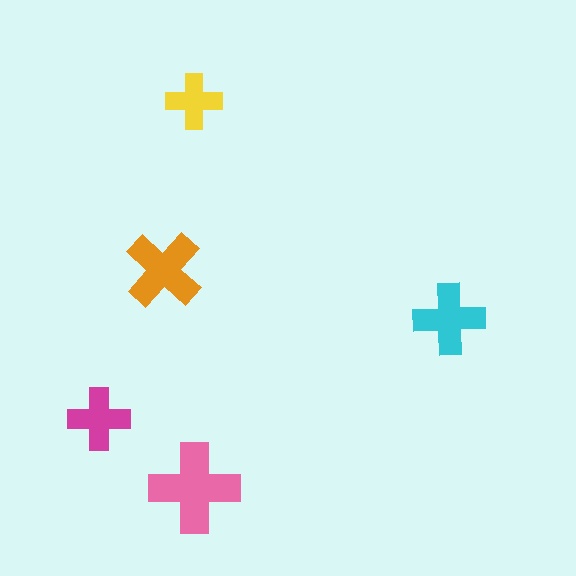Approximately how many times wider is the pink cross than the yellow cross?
About 1.5 times wider.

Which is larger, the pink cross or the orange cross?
The pink one.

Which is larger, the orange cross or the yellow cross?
The orange one.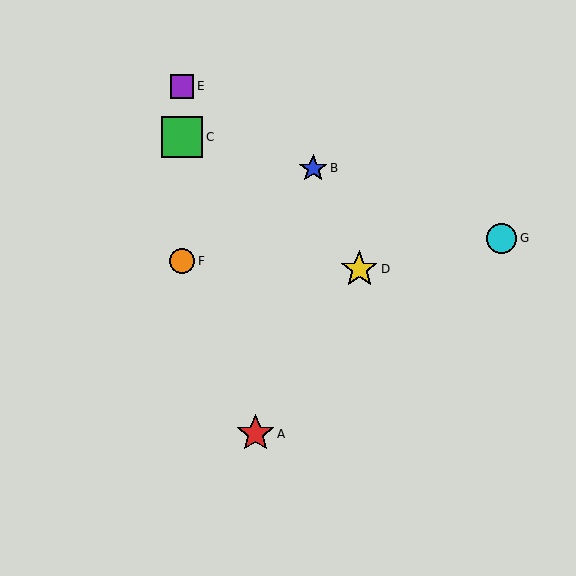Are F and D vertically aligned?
No, F is at x≈182 and D is at x≈359.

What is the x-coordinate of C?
Object C is at x≈182.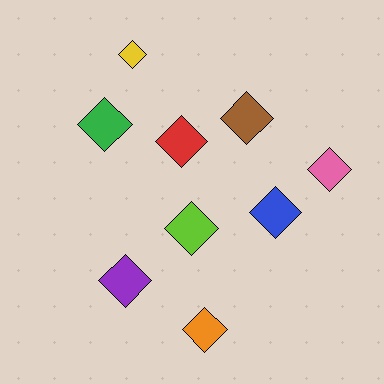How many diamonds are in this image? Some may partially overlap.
There are 9 diamonds.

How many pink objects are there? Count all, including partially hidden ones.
There is 1 pink object.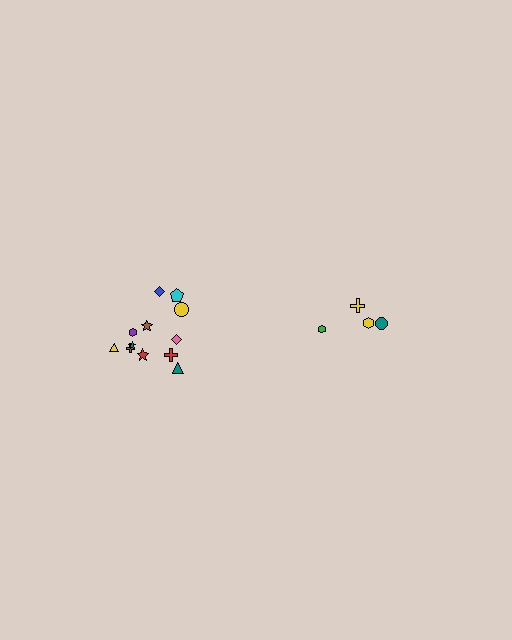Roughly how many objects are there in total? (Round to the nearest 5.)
Roughly 15 objects in total.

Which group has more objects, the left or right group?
The left group.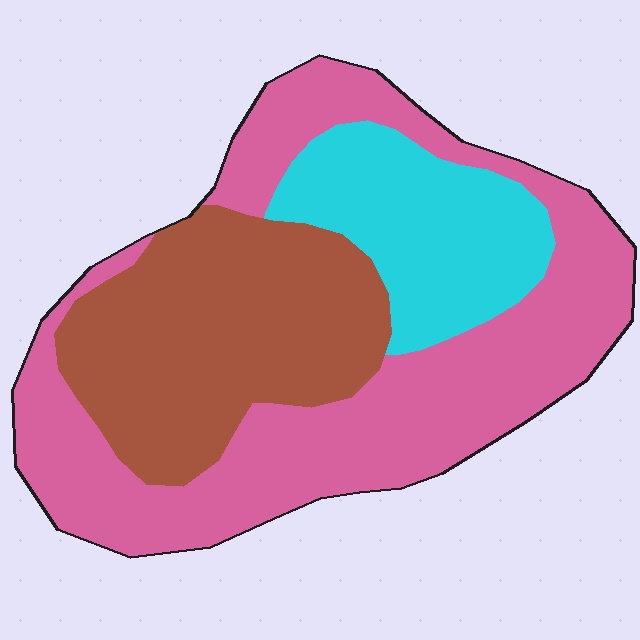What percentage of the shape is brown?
Brown takes up between a sixth and a third of the shape.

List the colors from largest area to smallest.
From largest to smallest: pink, brown, cyan.